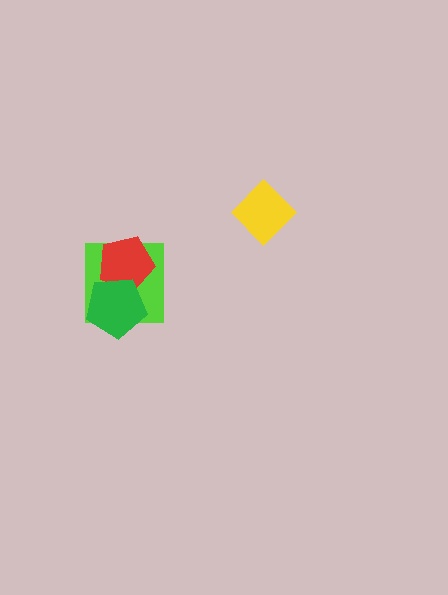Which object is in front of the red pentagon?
The green pentagon is in front of the red pentagon.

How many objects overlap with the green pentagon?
2 objects overlap with the green pentagon.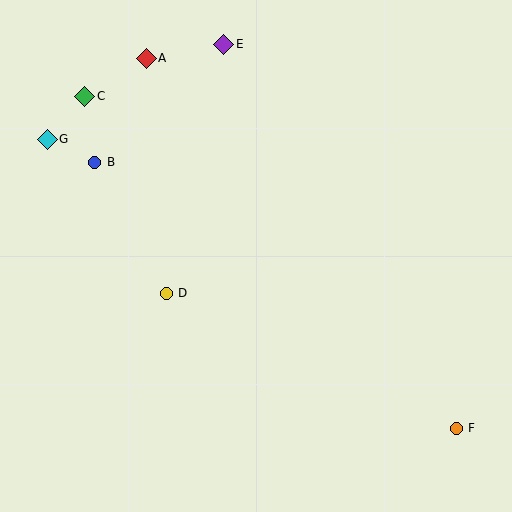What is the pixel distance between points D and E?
The distance between D and E is 256 pixels.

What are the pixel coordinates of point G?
Point G is at (47, 139).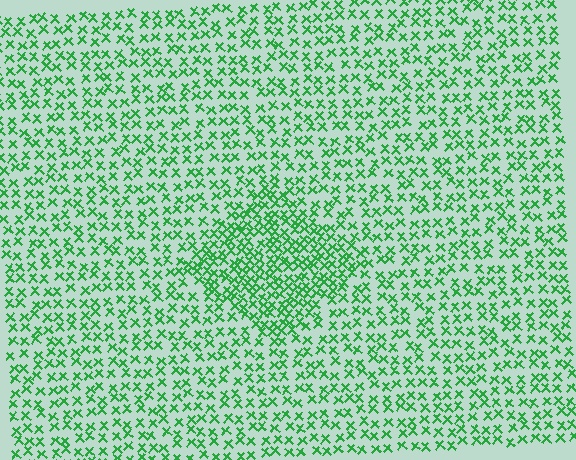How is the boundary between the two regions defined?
The boundary is defined by a change in element density (approximately 1.9x ratio). All elements are the same color, size, and shape.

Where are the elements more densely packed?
The elements are more densely packed inside the diamond boundary.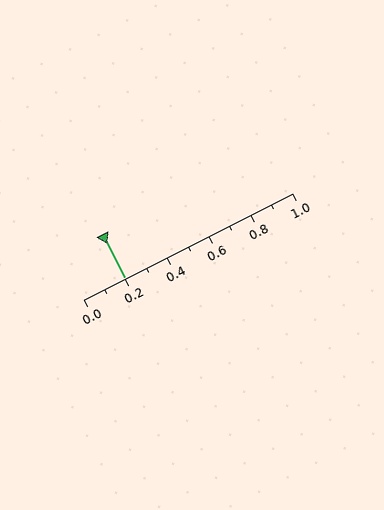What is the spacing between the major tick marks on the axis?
The major ticks are spaced 0.2 apart.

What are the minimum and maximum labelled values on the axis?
The axis runs from 0.0 to 1.0.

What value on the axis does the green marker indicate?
The marker indicates approximately 0.2.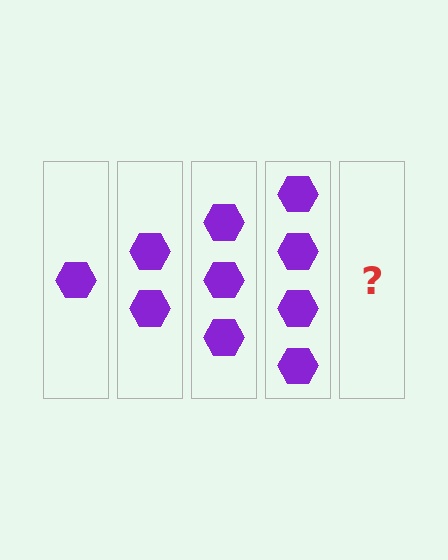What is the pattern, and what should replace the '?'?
The pattern is that each step adds one more hexagon. The '?' should be 5 hexagons.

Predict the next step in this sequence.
The next step is 5 hexagons.